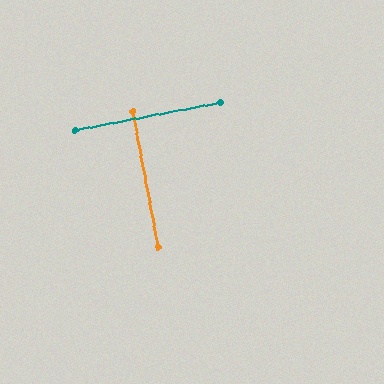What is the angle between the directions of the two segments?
Approximately 90 degrees.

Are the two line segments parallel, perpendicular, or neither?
Perpendicular — they meet at approximately 90°.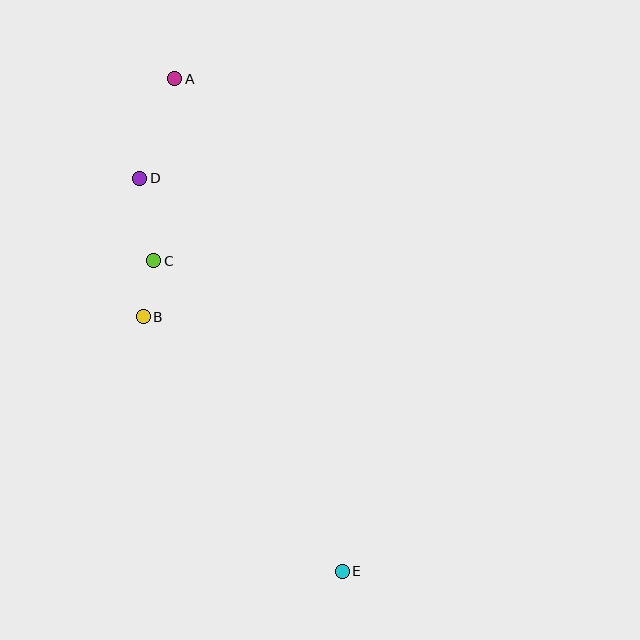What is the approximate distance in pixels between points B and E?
The distance between B and E is approximately 323 pixels.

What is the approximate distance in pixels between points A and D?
The distance between A and D is approximately 105 pixels.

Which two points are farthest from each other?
Points A and E are farthest from each other.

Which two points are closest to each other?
Points B and C are closest to each other.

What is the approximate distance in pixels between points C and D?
The distance between C and D is approximately 84 pixels.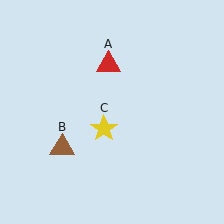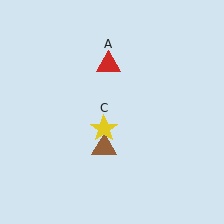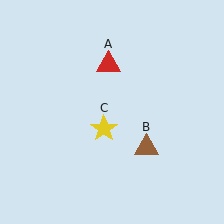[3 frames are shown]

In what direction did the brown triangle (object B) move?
The brown triangle (object B) moved right.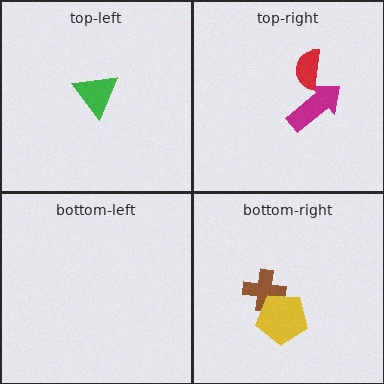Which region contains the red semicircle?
The top-right region.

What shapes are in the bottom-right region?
The brown cross, the yellow pentagon.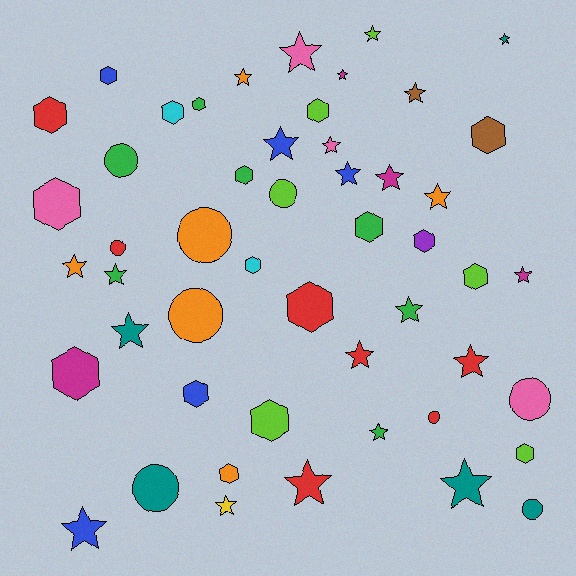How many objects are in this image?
There are 50 objects.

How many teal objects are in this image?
There are 5 teal objects.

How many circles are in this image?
There are 9 circles.